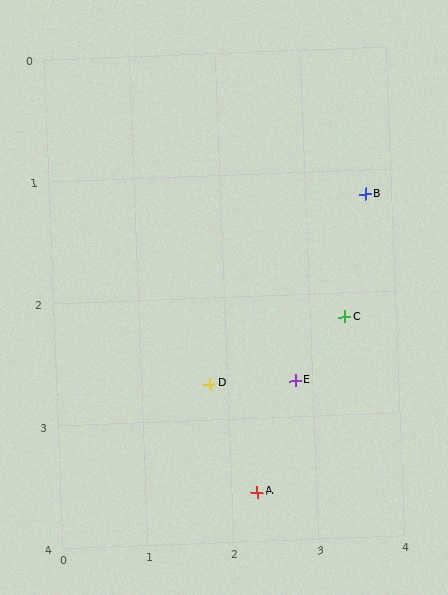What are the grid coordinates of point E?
Point E is at approximately (2.8, 2.7).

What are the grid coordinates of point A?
Point A is at approximately (2.3, 3.6).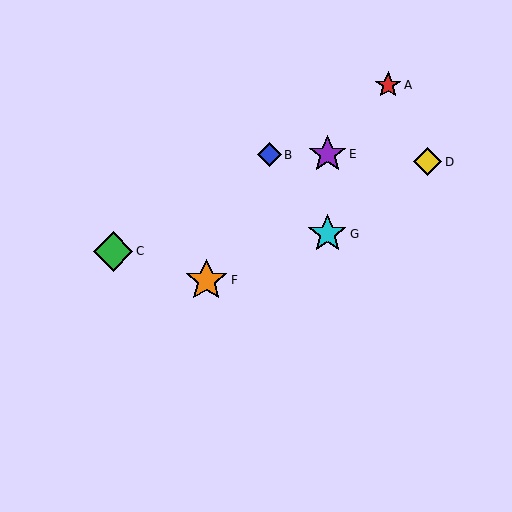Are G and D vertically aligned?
No, G is at x≈327 and D is at x≈428.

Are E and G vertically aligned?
Yes, both are at x≈327.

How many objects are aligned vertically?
2 objects (E, G) are aligned vertically.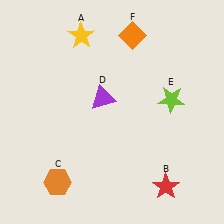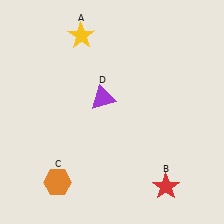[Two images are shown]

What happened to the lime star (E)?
The lime star (E) was removed in Image 2. It was in the top-right area of Image 1.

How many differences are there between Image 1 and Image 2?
There are 2 differences between the two images.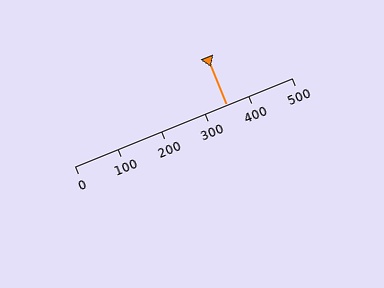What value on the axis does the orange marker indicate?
The marker indicates approximately 350.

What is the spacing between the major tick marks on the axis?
The major ticks are spaced 100 apart.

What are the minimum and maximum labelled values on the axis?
The axis runs from 0 to 500.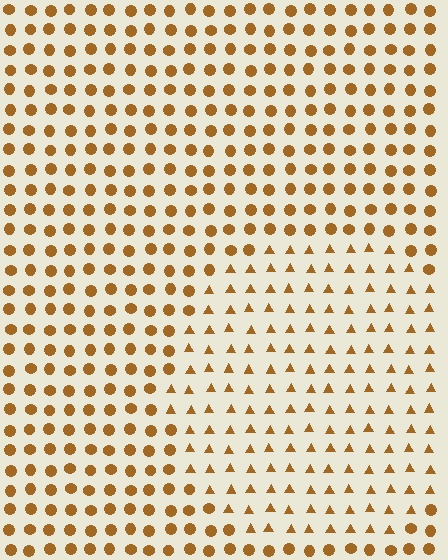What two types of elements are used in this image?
The image uses triangles inside the circle region and circles outside it.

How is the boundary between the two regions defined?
The boundary is defined by a change in element shape: triangles inside vs. circles outside. All elements share the same color and spacing.